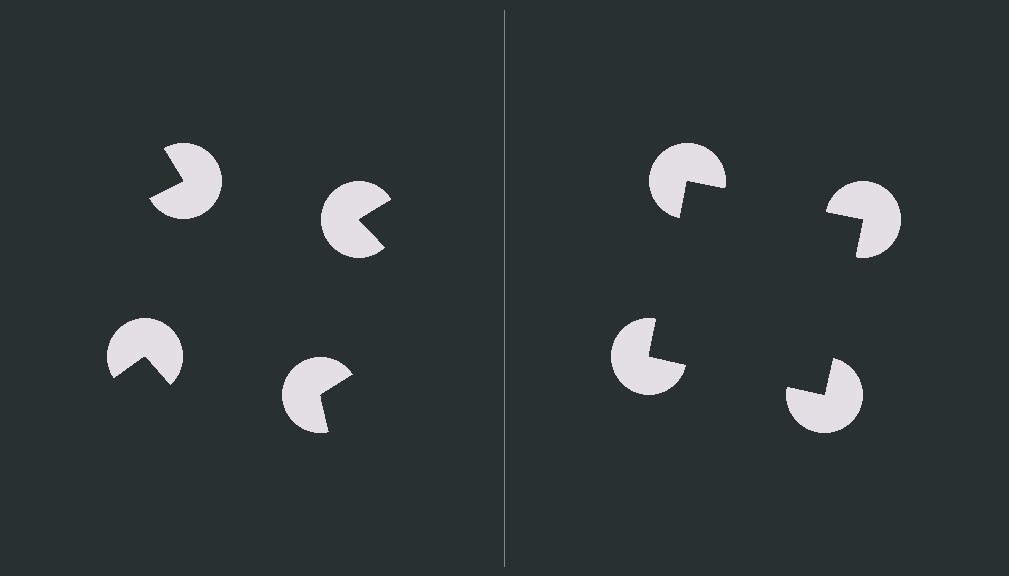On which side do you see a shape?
An illusory square appears on the right side. On the left side the wedge cuts are rotated, so no coherent shape forms.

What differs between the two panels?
The pac-man discs are positioned identically on both sides; only the wedge orientations differ. On the right they align to a square; on the left they are misaligned.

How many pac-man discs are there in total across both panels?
8 — 4 on each side.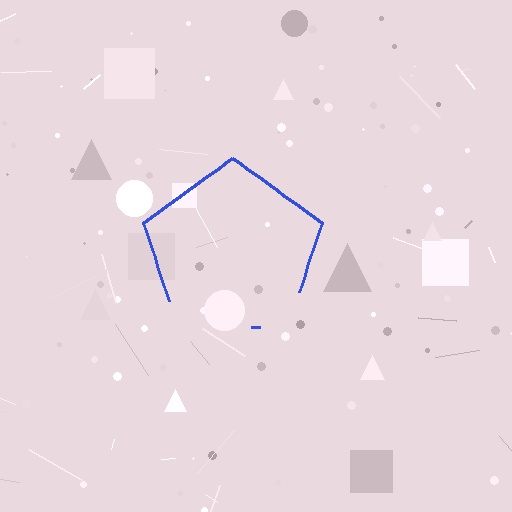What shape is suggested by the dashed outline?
The dashed outline suggests a pentagon.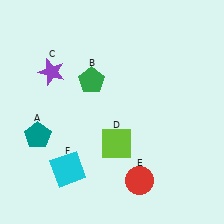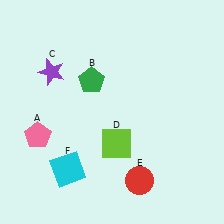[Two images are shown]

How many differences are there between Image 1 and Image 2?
There is 1 difference between the two images.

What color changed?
The pentagon (A) changed from teal in Image 1 to pink in Image 2.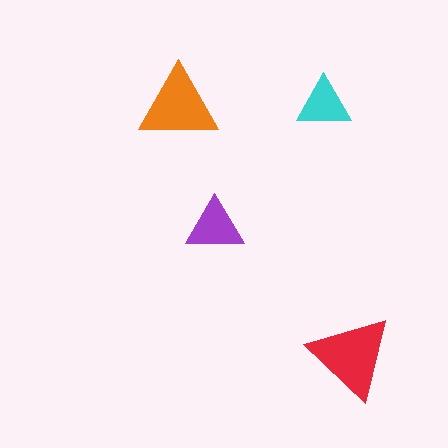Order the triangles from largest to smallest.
the red one, the orange one, the purple one, the cyan one.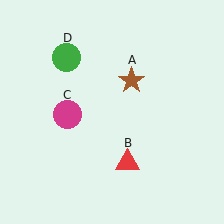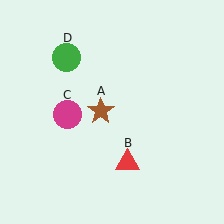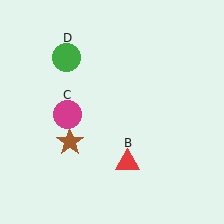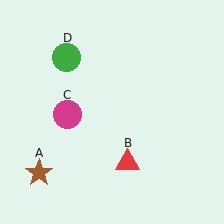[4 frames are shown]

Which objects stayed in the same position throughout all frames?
Red triangle (object B) and magenta circle (object C) and green circle (object D) remained stationary.